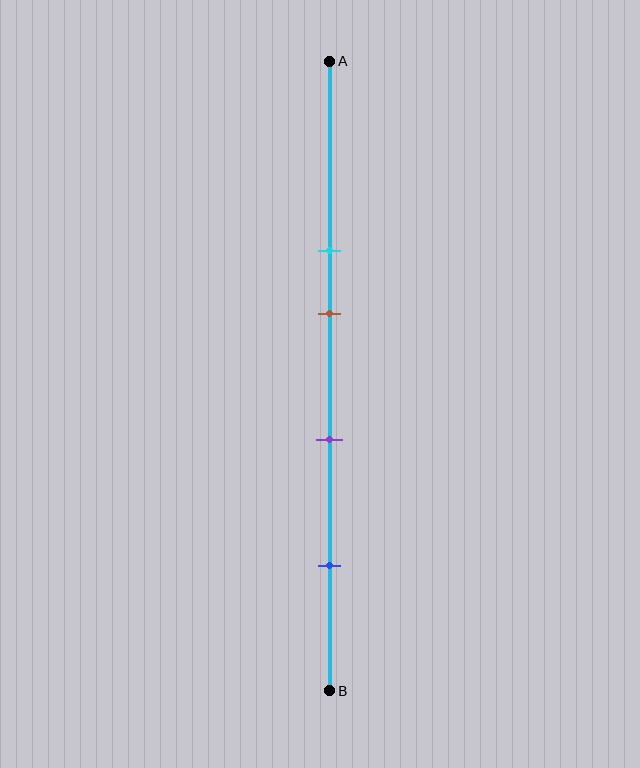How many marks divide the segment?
There are 4 marks dividing the segment.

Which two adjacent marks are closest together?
The cyan and brown marks are the closest adjacent pair.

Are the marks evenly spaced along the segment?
No, the marks are not evenly spaced.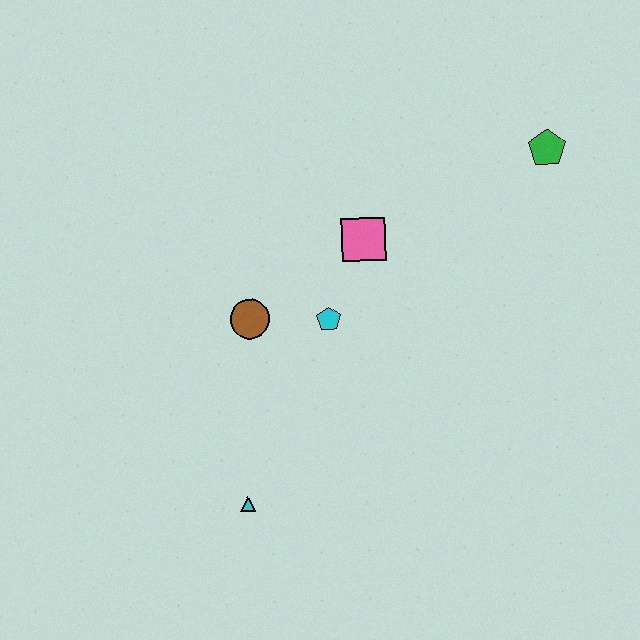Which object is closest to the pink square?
The cyan pentagon is closest to the pink square.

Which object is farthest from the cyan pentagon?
The green pentagon is farthest from the cyan pentagon.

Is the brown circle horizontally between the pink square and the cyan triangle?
Yes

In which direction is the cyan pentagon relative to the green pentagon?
The cyan pentagon is to the left of the green pentagon.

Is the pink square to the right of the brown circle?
Yes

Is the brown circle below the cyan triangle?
No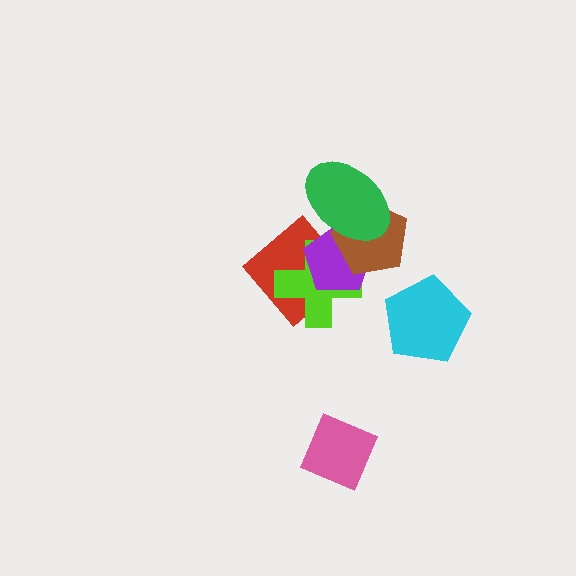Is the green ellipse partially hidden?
No, no other shape covers it.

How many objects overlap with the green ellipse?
2 objects overlap with the green ellipse.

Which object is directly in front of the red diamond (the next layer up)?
The lime cross is directly in front of the red diamond.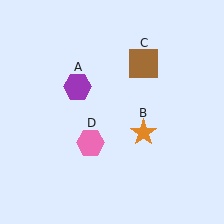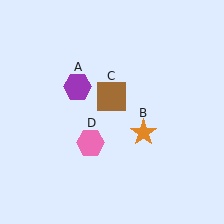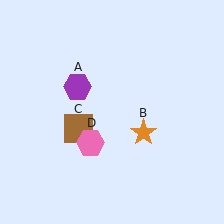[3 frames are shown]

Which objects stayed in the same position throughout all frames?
Purple hexagon (object A) and orange star (object B) and pink hexagon (object D) remained stationary.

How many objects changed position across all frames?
1 object changed position: brown square (object C).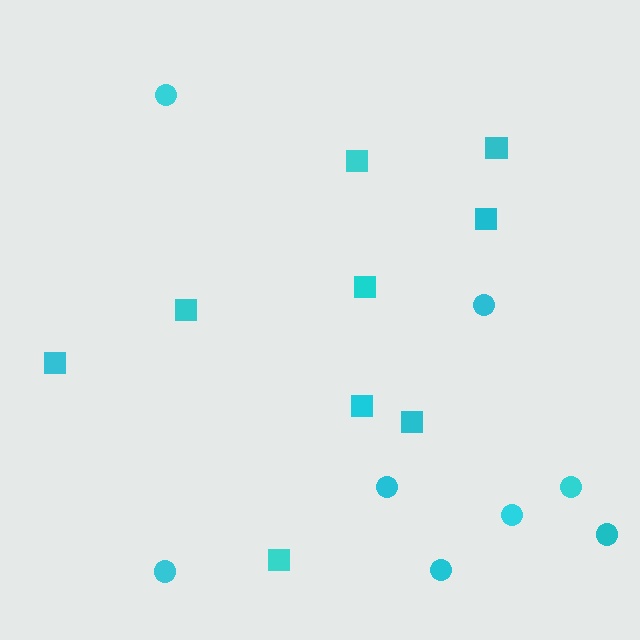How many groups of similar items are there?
There are 2 groups: one group of squares (9) and one group of circles (8).